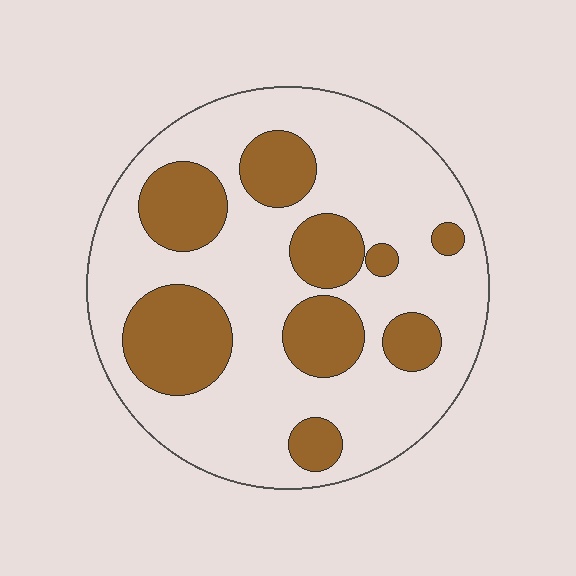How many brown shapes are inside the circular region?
9.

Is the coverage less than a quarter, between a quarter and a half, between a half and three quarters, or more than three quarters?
Between a quarter and a half.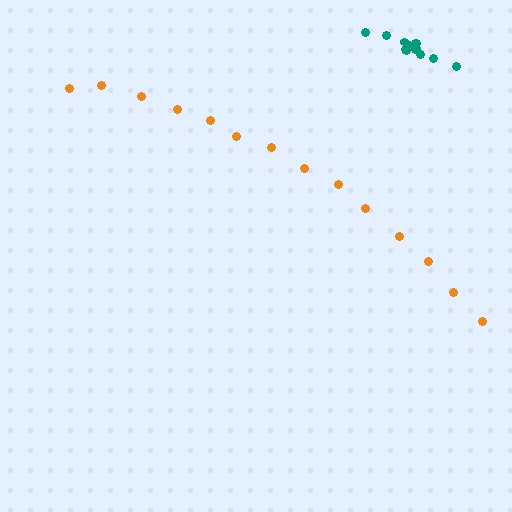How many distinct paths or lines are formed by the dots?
There are 2 distinct paths.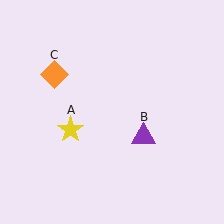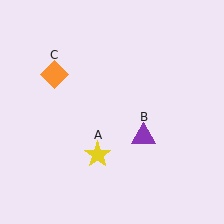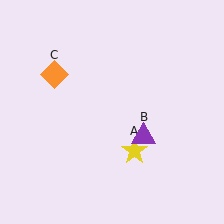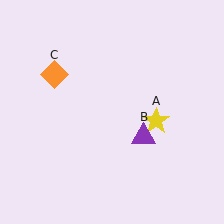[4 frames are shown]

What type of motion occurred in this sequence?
The yellow star (object A) rotated counterclockwise around the center of the scene.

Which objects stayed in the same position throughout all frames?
Purple triangle (object B) and orange diamond (object C) remained stationary.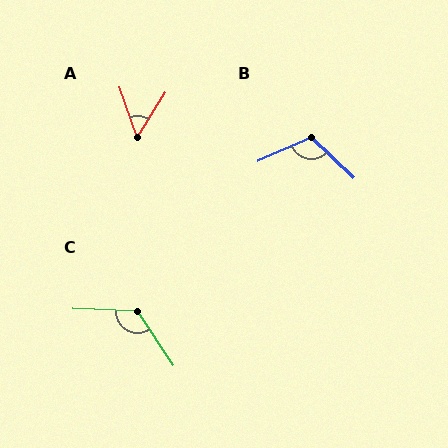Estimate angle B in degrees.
Approximately 113 degrees.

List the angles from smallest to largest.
A (51°), B (113°), C (126°).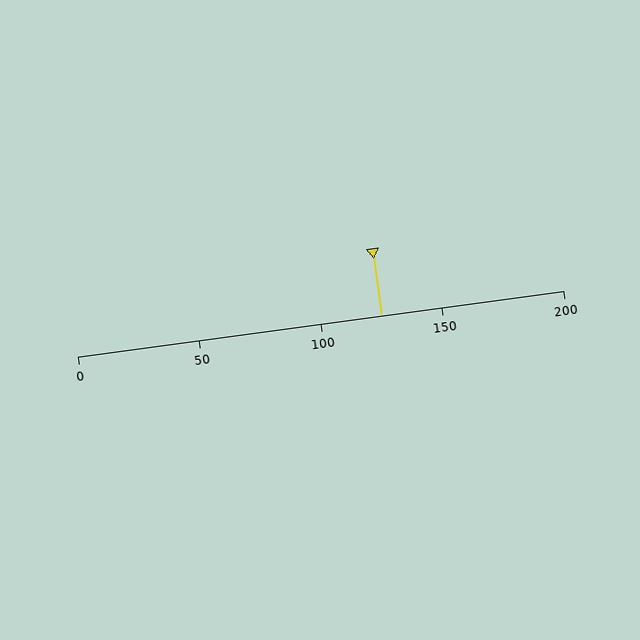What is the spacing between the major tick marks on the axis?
The major ticks are spaced 50 apart.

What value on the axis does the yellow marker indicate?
The marker indicates approximately 125.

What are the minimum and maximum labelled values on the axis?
The axis runs from 0 to 200.